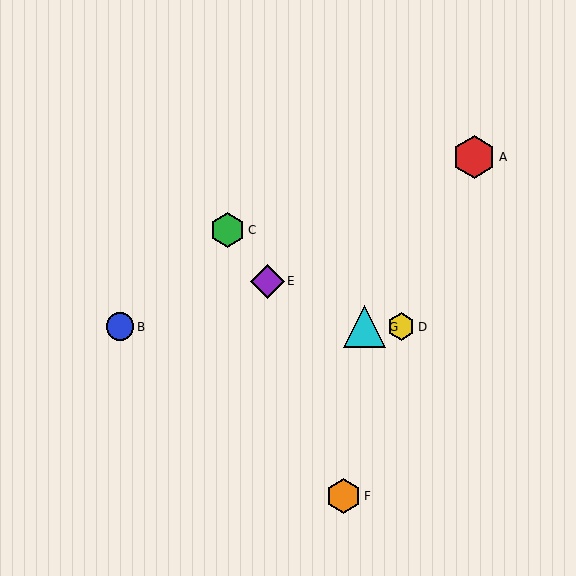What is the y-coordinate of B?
Object B is at y≈327.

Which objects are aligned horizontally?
Objects B, D, G are aligned horizontally.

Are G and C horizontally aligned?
No, G is at y≈327 and C is at y≈230.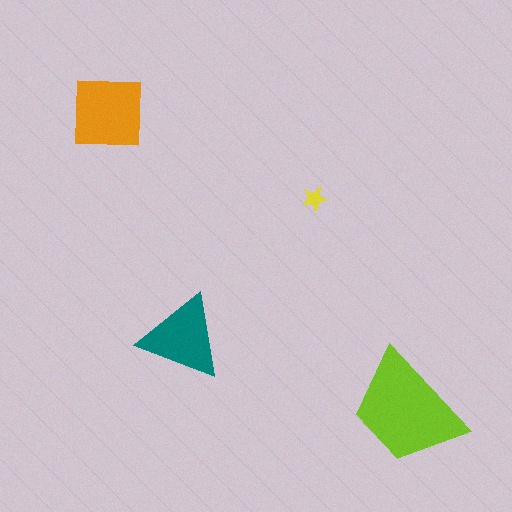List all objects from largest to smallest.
The lime trapezoid, the orange square, the teal triangle, the yellow star.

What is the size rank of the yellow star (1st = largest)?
4th.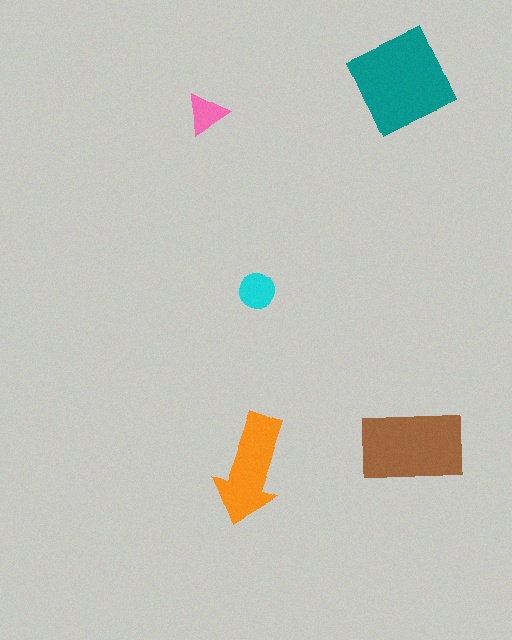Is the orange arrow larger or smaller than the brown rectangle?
Smaller.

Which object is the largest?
The teal diamond.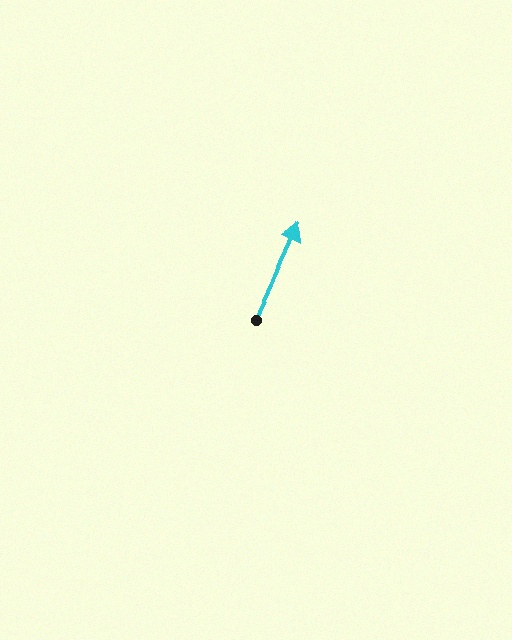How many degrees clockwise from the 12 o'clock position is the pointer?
Approximately 25 degrees.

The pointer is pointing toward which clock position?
Roughly 1 o'clock.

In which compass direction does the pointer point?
Northeast.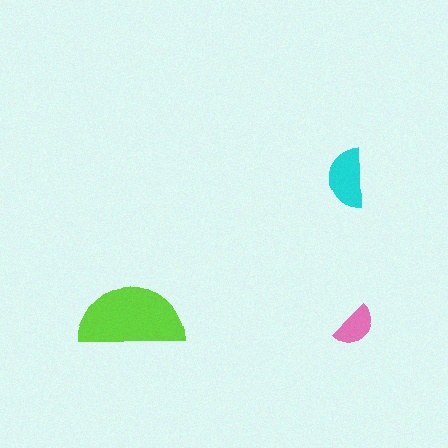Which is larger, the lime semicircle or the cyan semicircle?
The lime one.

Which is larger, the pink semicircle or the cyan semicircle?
The cyan one.